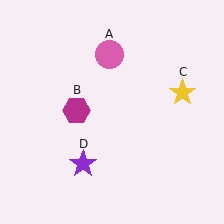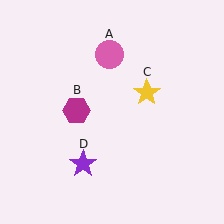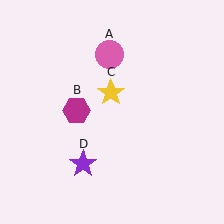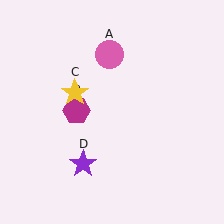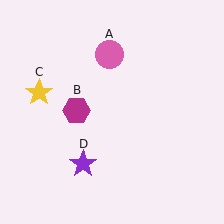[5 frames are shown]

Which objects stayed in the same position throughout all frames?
Pink circle (object A) and magenta hexagon (object B) and purple star (object D) remained stationary.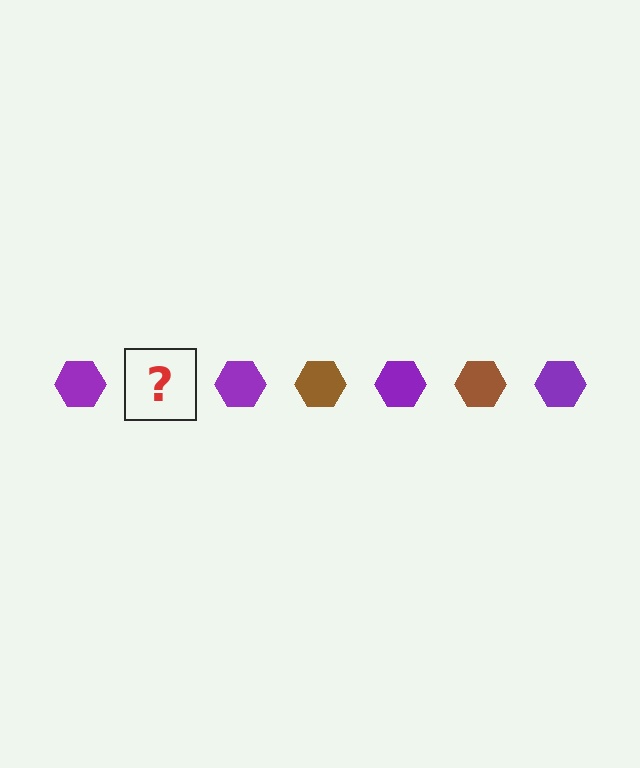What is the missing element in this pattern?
The missing element is a brown hexagon.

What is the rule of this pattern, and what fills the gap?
The rule is that the pattern cycles through purple, brown hexagons. The gap should be filled with a brown hexagon.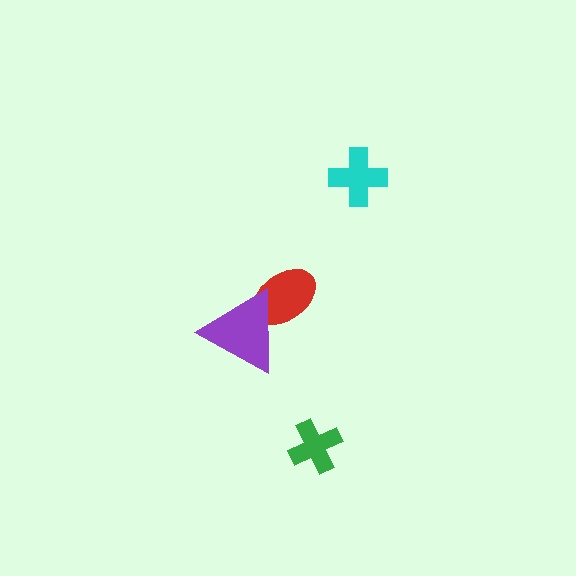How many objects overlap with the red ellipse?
1 object overlaps with the red ellipse.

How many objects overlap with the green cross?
0 objects overlap with the green cross.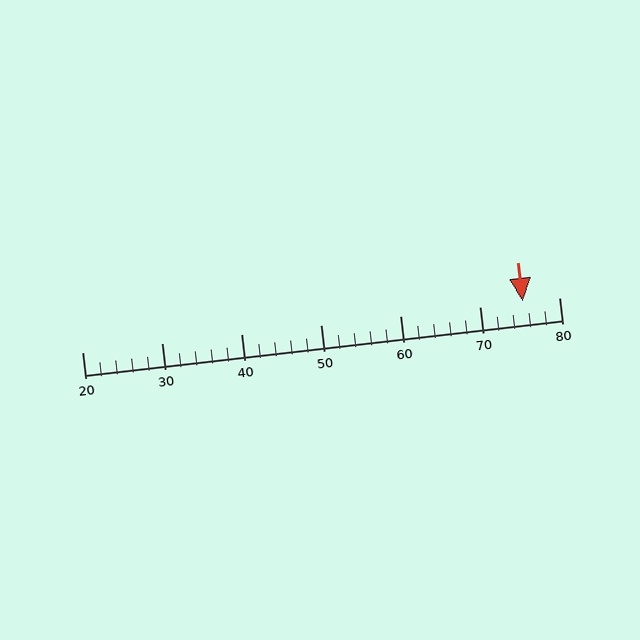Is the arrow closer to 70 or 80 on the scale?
The arrow is closer to 80.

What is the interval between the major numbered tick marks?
The major tick marks are spaced 10 units apart.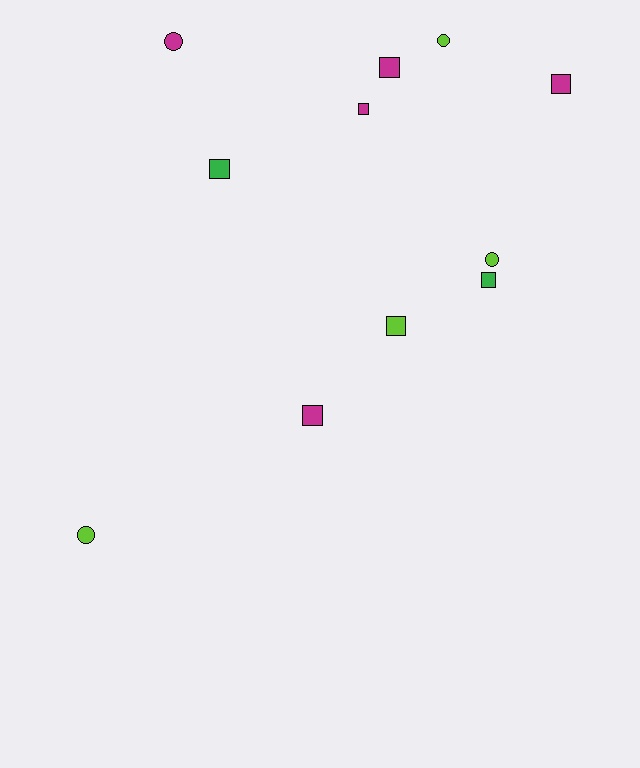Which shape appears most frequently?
Square, with 7 objects.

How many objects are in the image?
There are 11 objects.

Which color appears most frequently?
Magenta, with 5 objects.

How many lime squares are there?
There is 1 lime square.